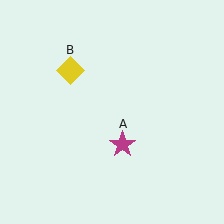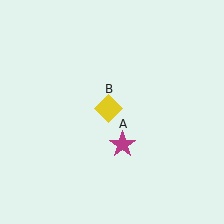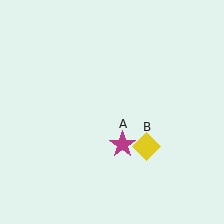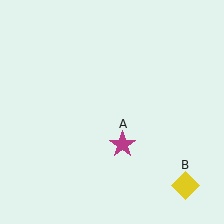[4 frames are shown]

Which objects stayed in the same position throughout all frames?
Magenta star (object A) remained stationary.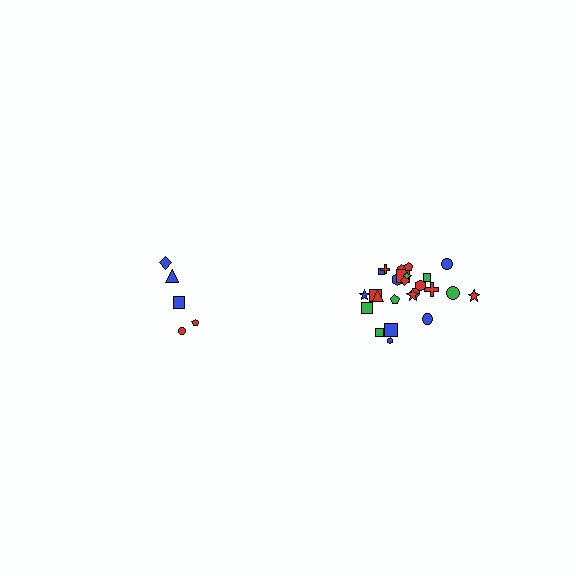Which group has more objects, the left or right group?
The right group.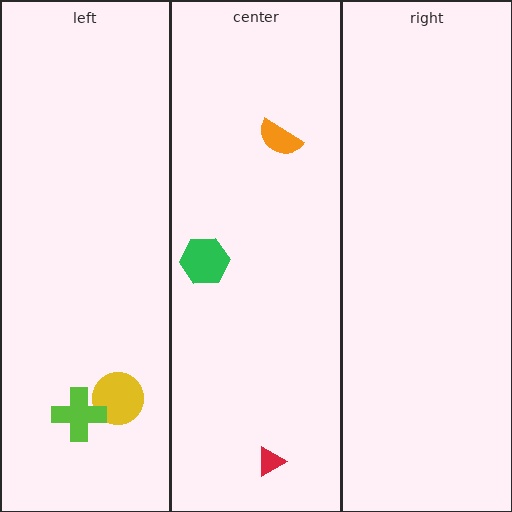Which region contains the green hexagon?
The center region.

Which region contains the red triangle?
The center region.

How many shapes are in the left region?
2.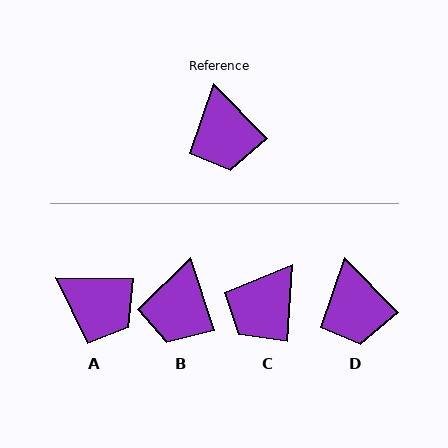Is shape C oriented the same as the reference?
No, it is off by about 48 degrees.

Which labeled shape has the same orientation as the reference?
D.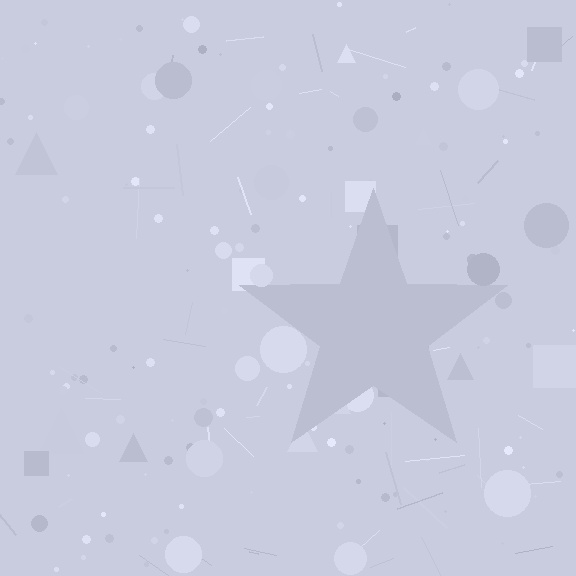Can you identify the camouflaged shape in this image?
The camouflaged shape is a star.